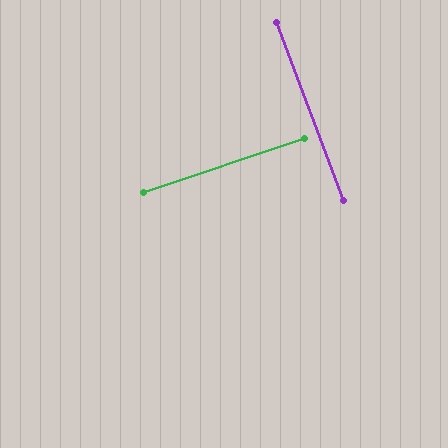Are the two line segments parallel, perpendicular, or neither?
Perpendicular — they meet at approximately 88°.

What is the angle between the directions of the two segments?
Approximately 88 degrees.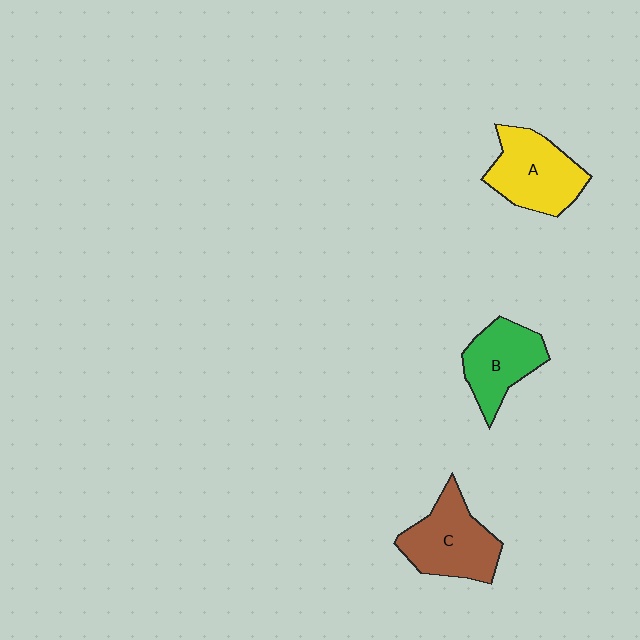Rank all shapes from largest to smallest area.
From largest to smallest: C (brown), A (yellow), B (green).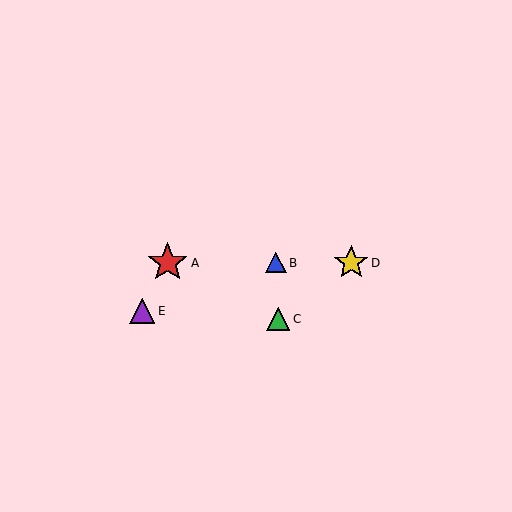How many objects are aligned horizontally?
3 objects (A, B, D) are aligned horizontally.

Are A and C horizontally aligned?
No, A is at y≈263 and C is at y≈319.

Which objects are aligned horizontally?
Objects A, B, D are aligned horizontally.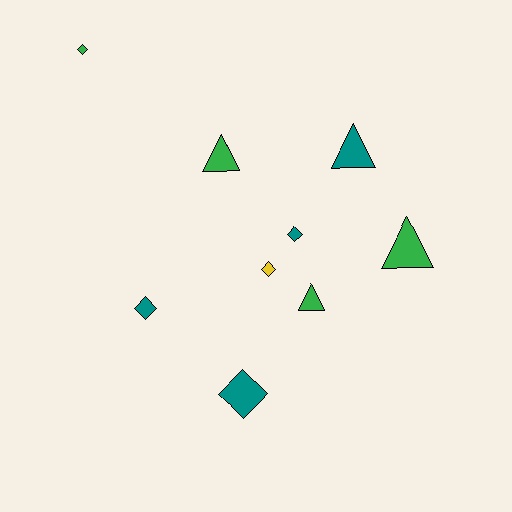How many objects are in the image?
There are 9 objects.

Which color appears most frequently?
Green, with 4 objects.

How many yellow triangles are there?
There are no yellow triangles.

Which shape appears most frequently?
Diamond, with 5 objects.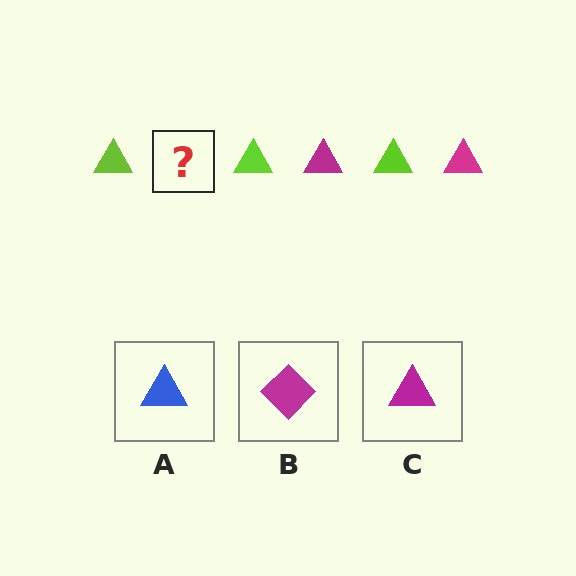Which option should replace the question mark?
Option C.